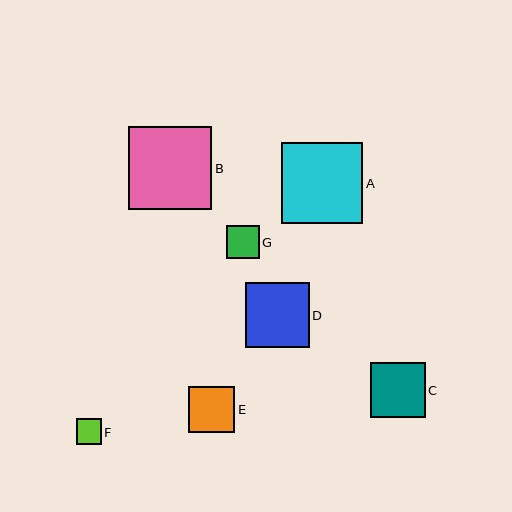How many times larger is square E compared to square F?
Square E is approximately 1.8 times the size of square F.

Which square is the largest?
Square B is the largest with a size of approximately 84 pixels.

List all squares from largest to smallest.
From largest to smallest: B, A, D, C, E, G, F.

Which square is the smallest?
Square F is the smallest with a size of approximately 25 pixels.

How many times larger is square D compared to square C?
Square D is approximately 1.2 times the size of square C.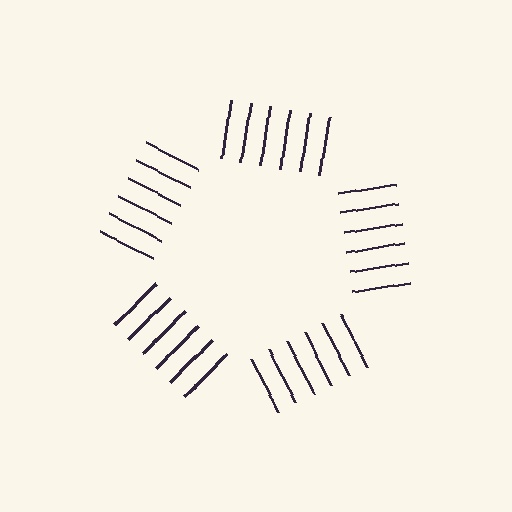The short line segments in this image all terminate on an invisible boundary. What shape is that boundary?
An illusory pentagon — the line segments terminate on its edges but no continuous stroke is drawn.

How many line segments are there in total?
30 — 6 along each of the 5 edges.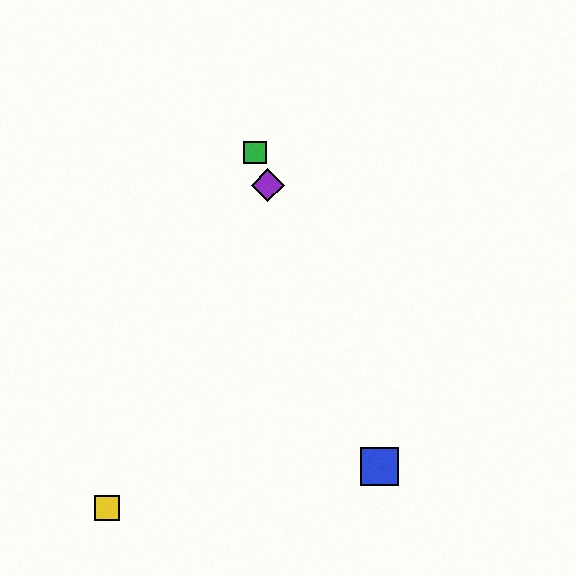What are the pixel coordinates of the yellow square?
The yellow square is at (107, 508).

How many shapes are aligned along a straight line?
4 shapes (the red diamond, the blue square, the green square, the purple diamond) are aligned along a straight line.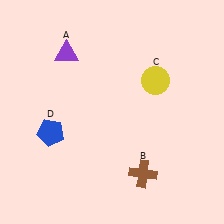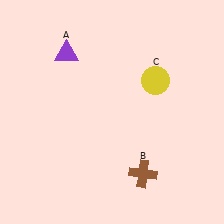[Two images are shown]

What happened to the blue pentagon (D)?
The blue pentagon (D) was removed in Image 2. It was in the bottom-left area of Image 1.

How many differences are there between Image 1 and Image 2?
There is 1 difference between the two images.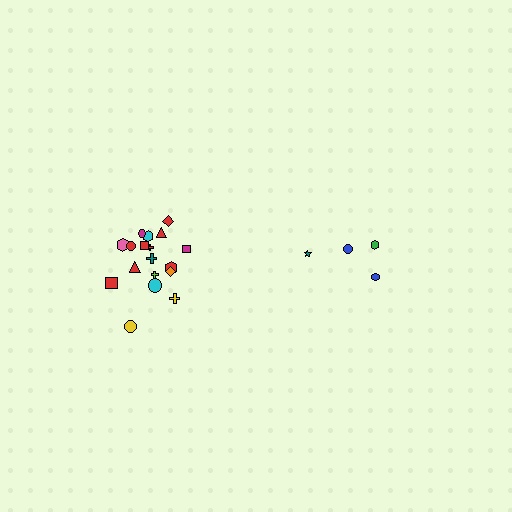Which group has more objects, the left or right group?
The left group.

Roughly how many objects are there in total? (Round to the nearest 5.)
Roughly 20 objects in total.